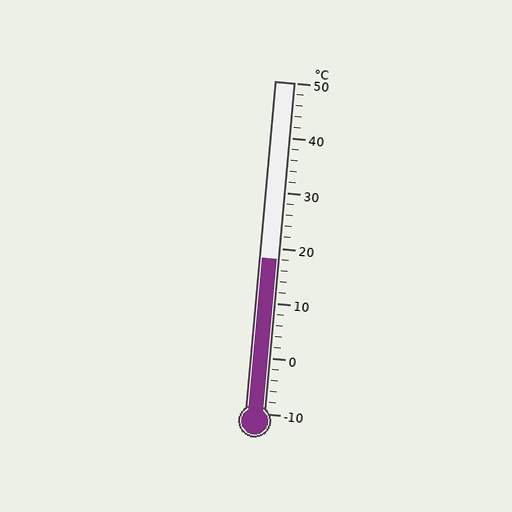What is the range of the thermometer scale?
The thermometer scale ranges from -10°C to 50°C.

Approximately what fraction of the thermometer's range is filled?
The thermometer is filled to approximately 45% of its range.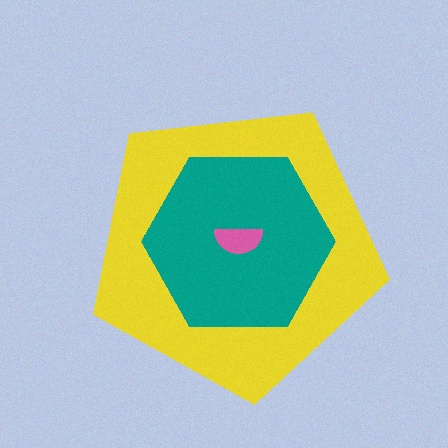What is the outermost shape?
The yellow pentagon.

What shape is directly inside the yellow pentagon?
The teal hexagon.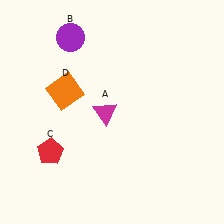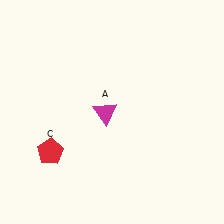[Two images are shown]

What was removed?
The purple circle (B), the orange square (D) were removed in Image 2.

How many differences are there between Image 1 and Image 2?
There are 2 differences between the two images.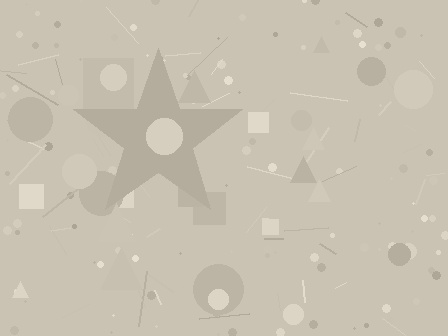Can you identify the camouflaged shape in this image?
The camouflaged shape is a star.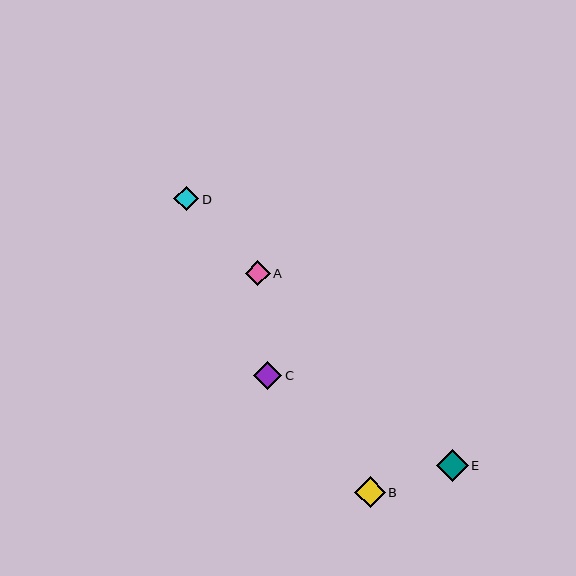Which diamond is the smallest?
Diamond D is the smallest with a size of approximately 25 pixels.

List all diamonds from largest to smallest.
From largest to smallest: E, B, C, A, D.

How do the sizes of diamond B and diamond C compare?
Diamond B and diamond C are approximately the same size.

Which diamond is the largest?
Diamond E is the largest with a size of approximately 32 pixels.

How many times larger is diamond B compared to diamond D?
Diamond B is approximately 1.2 times the size of diamond D.